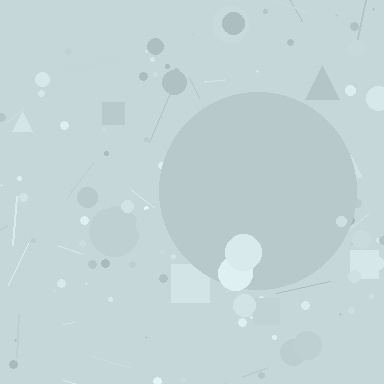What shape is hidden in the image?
A circle is hidden in the image.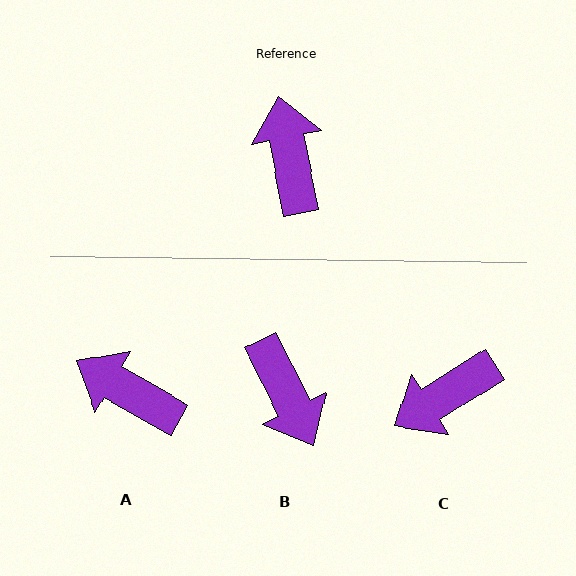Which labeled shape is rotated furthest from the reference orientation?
B, about 164 degrees away.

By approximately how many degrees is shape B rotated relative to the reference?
Approximately 164 degrees clockwise.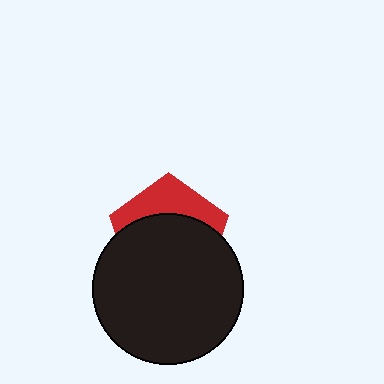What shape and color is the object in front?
The object in front is a black circle.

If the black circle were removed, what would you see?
You would see the complete red pentagon.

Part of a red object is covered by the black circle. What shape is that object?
It is a pentagon.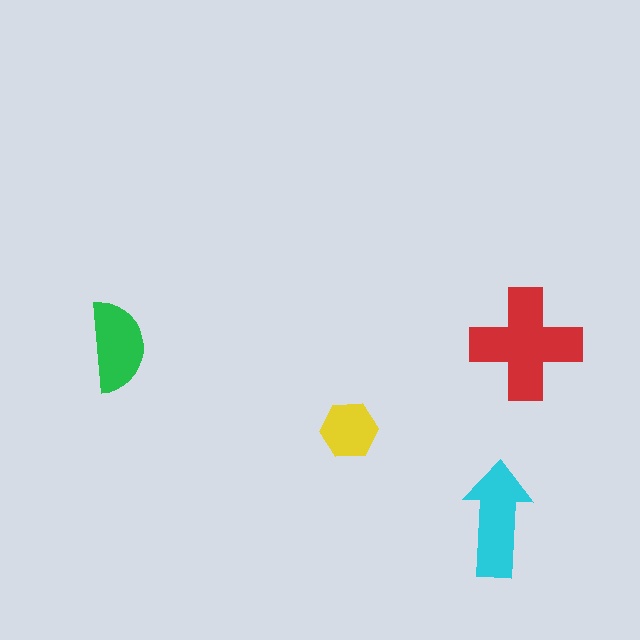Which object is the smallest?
The yellow hexagon.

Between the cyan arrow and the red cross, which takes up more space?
The red cross.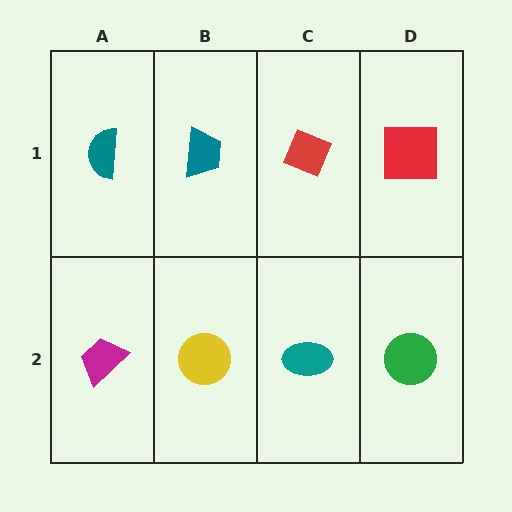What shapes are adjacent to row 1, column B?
A yellow circle (row 2, column B), a teal semicircle (row 1, column A), a red diamond (row 1, column C).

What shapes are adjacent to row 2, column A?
A teal semicircle (row 1, column A), a yellow circle (row 2, column B).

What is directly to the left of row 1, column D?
A red diamond.